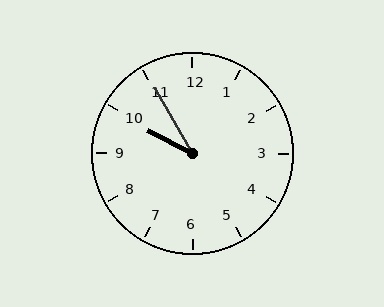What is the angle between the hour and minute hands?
Approximately 32 degrees.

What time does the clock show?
9:55.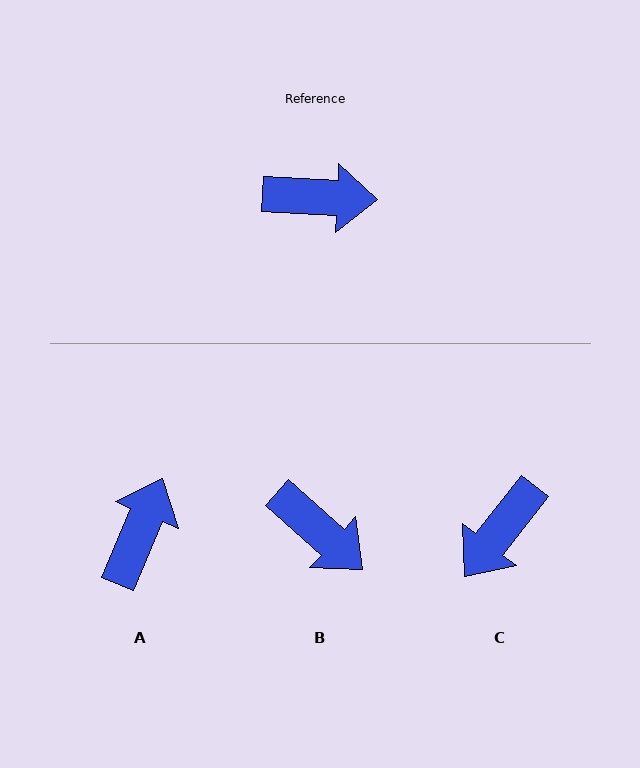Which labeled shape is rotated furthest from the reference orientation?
C, about 125 degrees away.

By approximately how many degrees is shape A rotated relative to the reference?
Approximately 70 degrees counter-clockwise.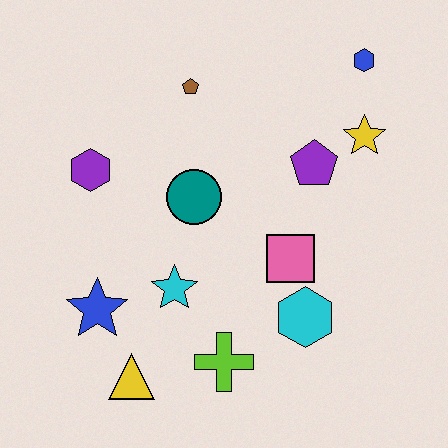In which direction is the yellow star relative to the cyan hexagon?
The yellow star is above the cyan hexagon.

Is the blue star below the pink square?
Yes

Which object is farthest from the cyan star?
The blue hexagon is farthest from the cyan star.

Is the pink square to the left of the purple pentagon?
Yes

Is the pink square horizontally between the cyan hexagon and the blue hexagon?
No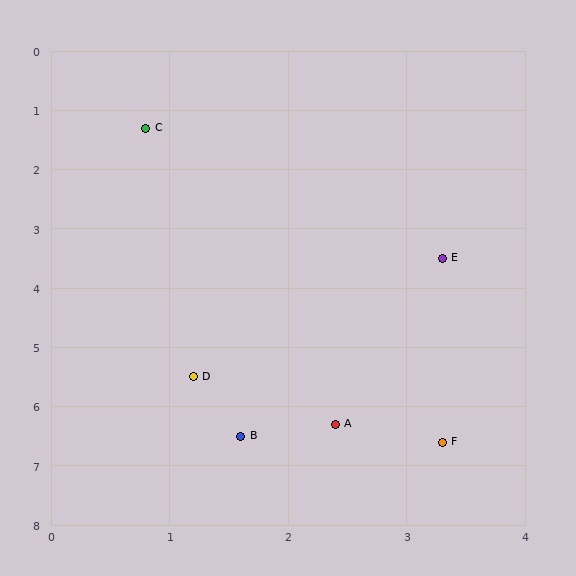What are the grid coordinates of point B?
Point B is at approximately (1.6, 6.5).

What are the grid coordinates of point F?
Point F is at approximately (3.3, 6.6).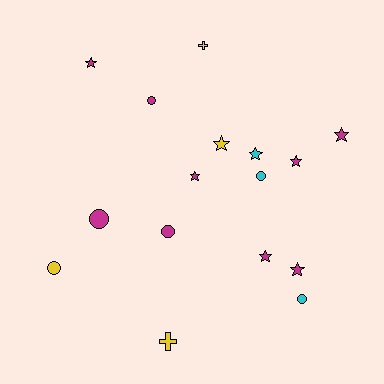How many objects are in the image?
There are 16 objects.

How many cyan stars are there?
There is 1 cyan star.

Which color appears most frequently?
Magenta, with 9 objects.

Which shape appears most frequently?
Star, with 8 objects.